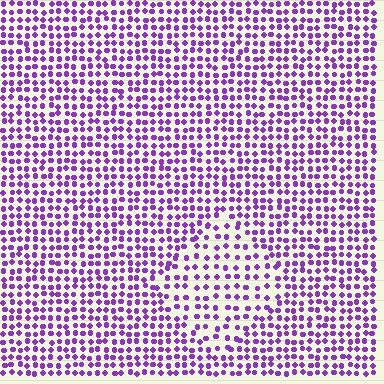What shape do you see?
I see a diamond.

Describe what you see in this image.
The image contains small purple elements arranged at two different densities. A diamond-shaped region is visible where the elements are less densely packed than the surrounding area.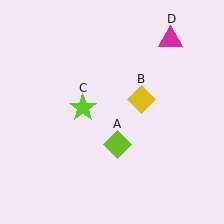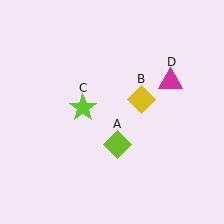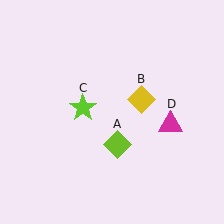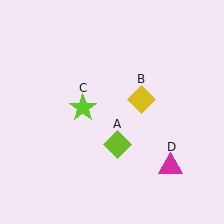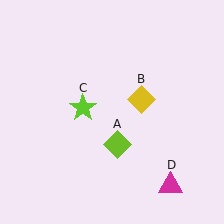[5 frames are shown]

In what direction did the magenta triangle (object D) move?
The magenta triangle (object D) moved down.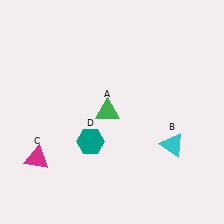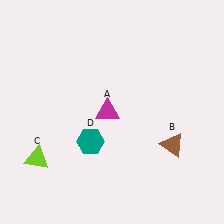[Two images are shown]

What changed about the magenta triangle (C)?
In Image 1, C is magenta. In Image 2, it changed to lime.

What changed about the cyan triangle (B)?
In Image 1, B is cyan. In Image 2, it changed to brown.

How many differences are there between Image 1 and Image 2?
There are 3 differences between the two images.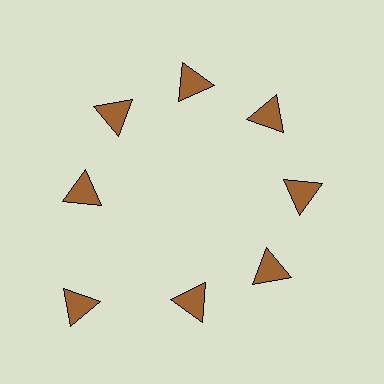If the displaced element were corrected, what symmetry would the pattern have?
It would have 8-fold rotational symmetry — the pattern would map onto itself every 45 degrees.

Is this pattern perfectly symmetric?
No. The 8 brown triangles are arranged in a ring, but one element near the 8 o'clock position is pushed outward from the center, breaking the 8-fold rotational symmetry.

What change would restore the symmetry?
The symmetry would be restored by moving it inward, back onto the ring so that all 8 triangles sit at equal angles and equal distance from the center.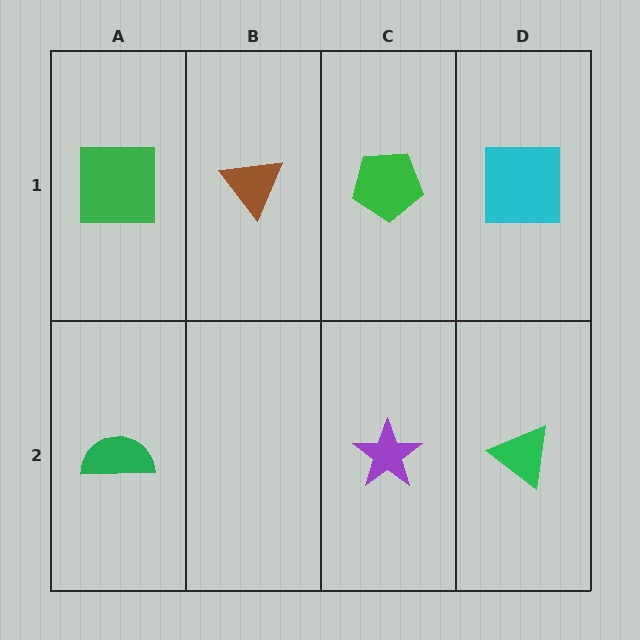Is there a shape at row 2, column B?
No, that cell is empty.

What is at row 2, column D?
A green triangle.